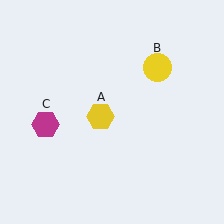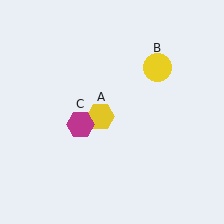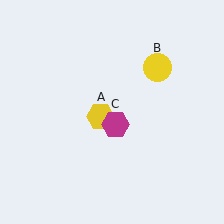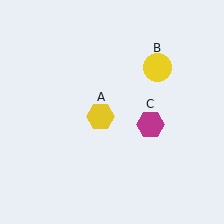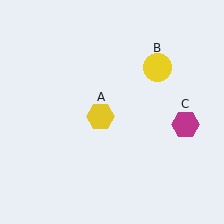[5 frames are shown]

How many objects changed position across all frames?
1 object changed position: magenta hexagon (object C).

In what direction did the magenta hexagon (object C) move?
The magenta hexagon (object C) moved right.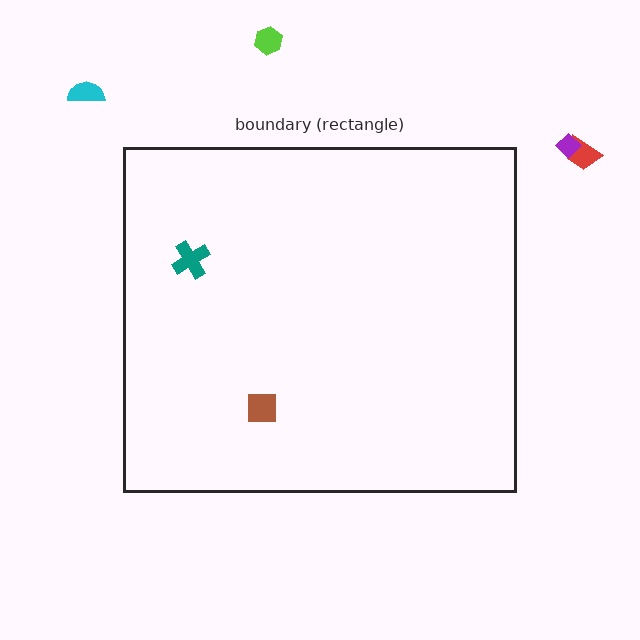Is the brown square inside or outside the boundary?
Inside.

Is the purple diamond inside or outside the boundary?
Outside.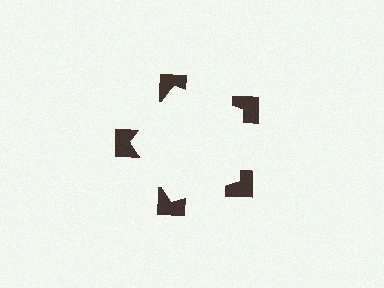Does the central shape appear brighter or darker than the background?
It typically appears slightly brighter than the background, even though no actual brightness change is drawn.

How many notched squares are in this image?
There are 5 — one at each vertex of the illusory pentagon.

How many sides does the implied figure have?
5 sides.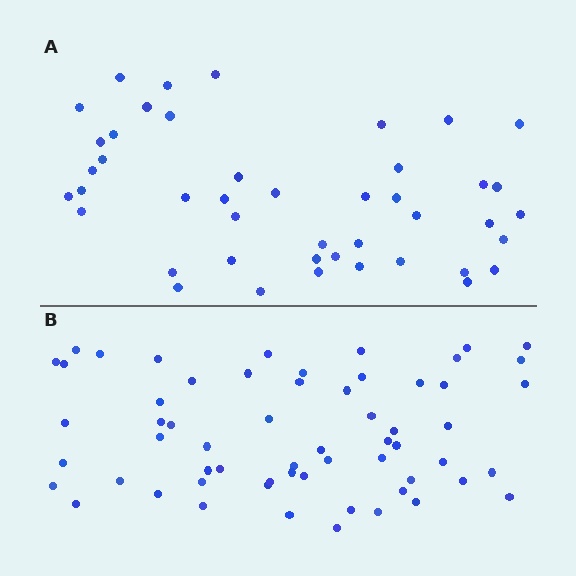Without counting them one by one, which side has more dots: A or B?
Region B (the bottom region) has more dots.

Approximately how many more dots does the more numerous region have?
Region B has approximately 15 more dots than region A.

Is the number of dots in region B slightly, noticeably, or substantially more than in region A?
Region B has noticeably more, but not dramatically so. The ratio is roughly 1.4 to 1.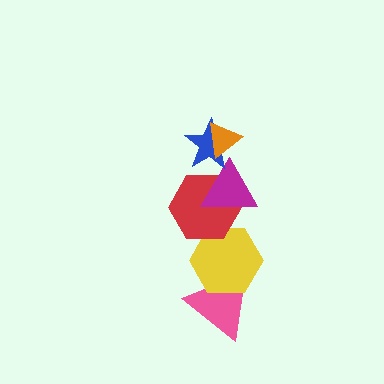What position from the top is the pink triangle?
The pink triangle is 6th from the top.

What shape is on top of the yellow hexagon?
The red hexagon is on top of the yellow hexagon.